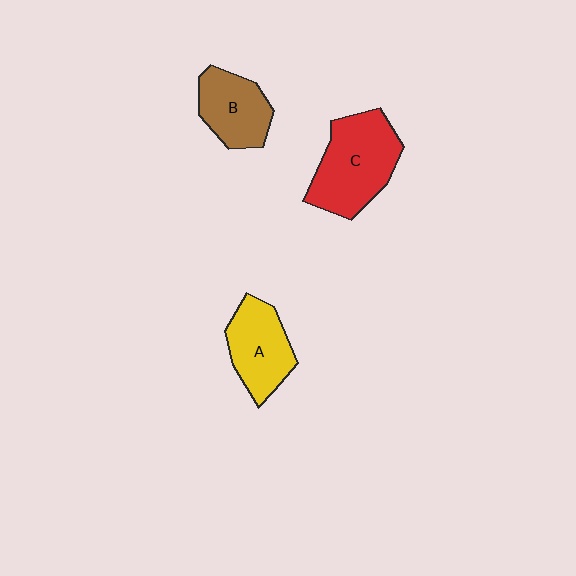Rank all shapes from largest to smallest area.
From largest to smallest: C (red), A (yellow), B (brown).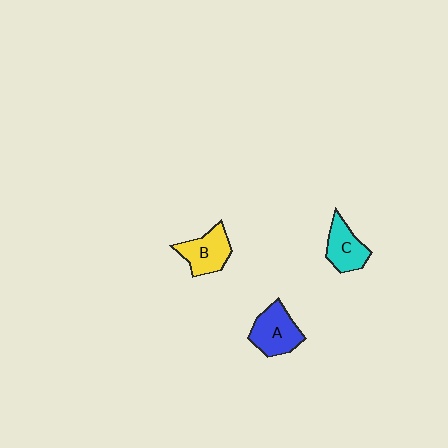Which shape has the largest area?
Shape A (blue).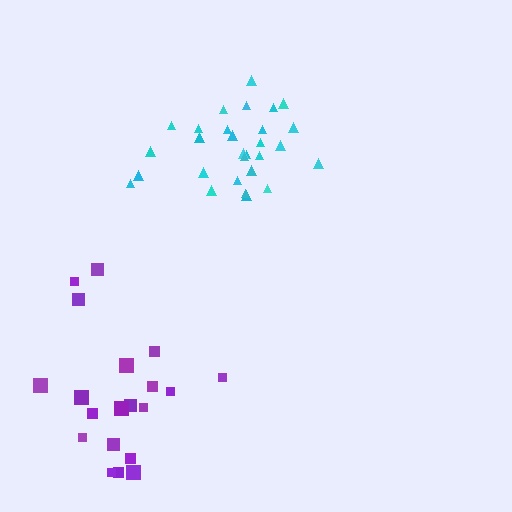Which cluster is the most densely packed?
Cyan.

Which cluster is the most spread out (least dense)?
Purple.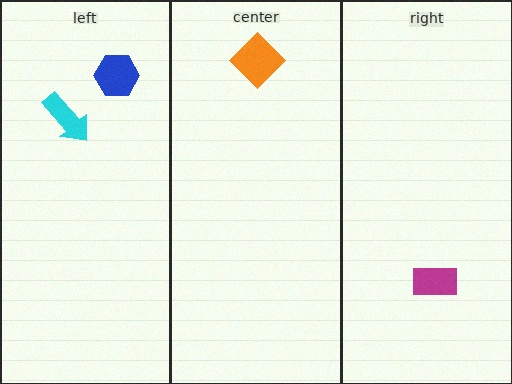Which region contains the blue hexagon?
The left region.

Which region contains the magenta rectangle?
The right region.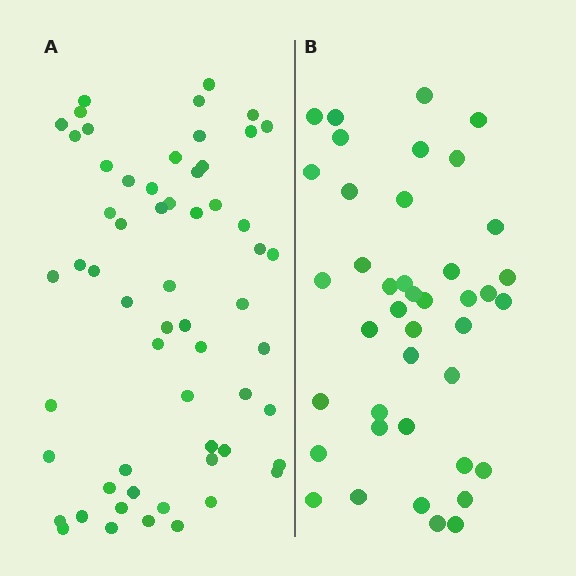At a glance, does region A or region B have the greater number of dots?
Region A (the left region) has more dots.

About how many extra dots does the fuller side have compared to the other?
Region A has approximately 20 more dots than region B.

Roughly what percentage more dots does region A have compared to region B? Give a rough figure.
About 45% more.